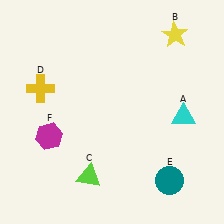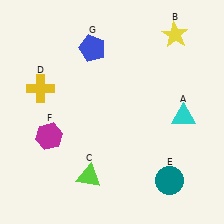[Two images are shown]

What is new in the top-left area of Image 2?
A blue pentagon (G) was added in the top-left area of Image 2.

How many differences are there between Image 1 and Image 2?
There is 1 difference between the two images.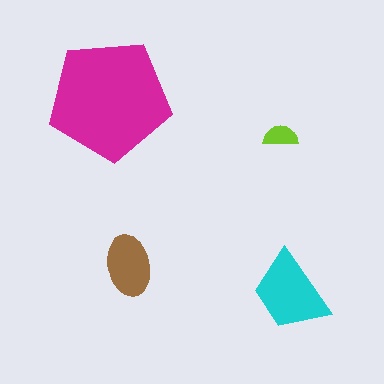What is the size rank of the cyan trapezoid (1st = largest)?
2nd.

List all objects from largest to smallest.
The magenta pentagon, the cyan trapezoid, the brown ellipse, the lime semicircle.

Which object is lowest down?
The cyan trapezoid is bottommost.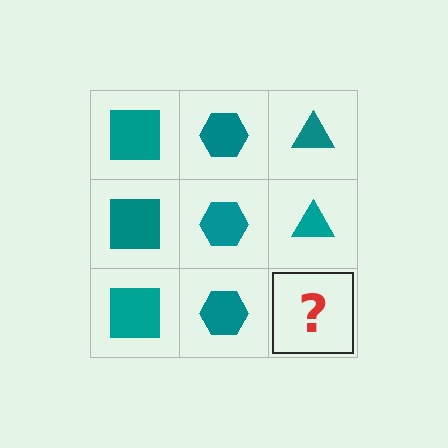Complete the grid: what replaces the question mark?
The question mark should be replaced with a teal triangle.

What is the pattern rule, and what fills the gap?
The rule is that each column has a consistent shape. The gap should be filled with a teal triangle.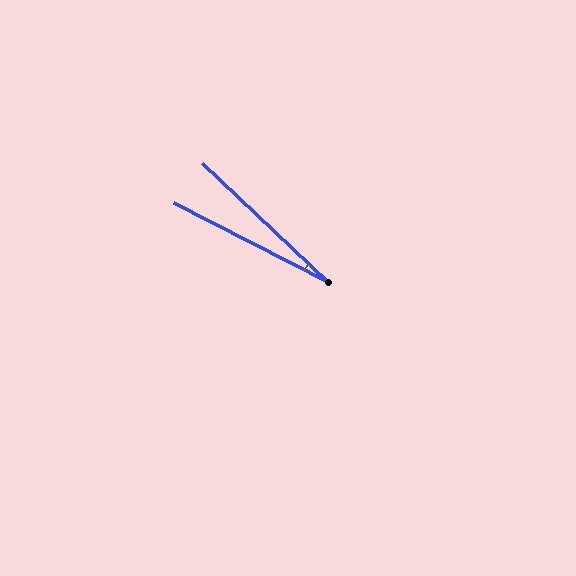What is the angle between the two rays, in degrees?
Approximately 16 degrees.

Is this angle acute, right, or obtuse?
It is acute.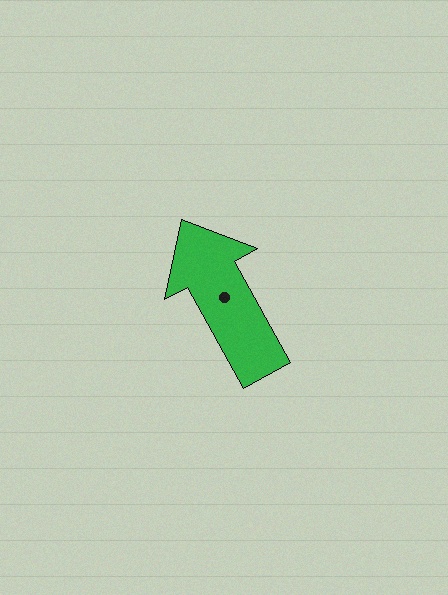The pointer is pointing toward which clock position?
Roughly 11 o'clock.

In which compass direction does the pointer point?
Northwest.